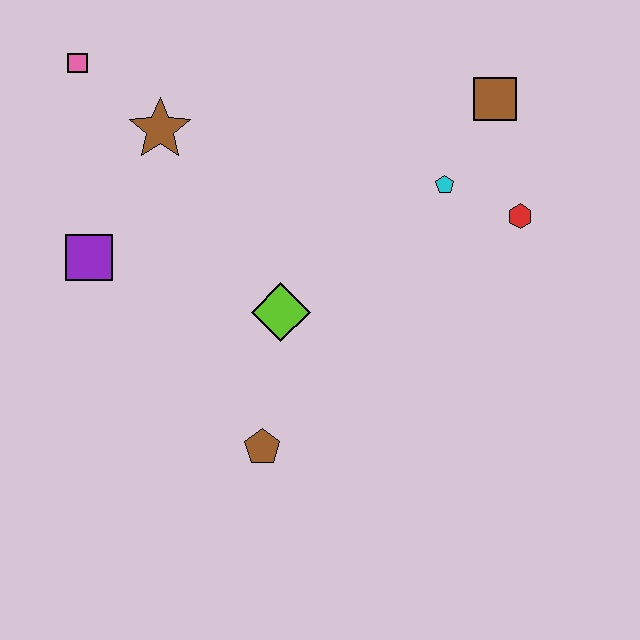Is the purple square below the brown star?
Yes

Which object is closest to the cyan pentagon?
The red hexagon is closest to the cyan pentagon.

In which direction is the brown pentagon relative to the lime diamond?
The brown pentagon is below the lime diamond.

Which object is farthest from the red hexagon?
The pink square is farthest from the red hexagon.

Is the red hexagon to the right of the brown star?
Yes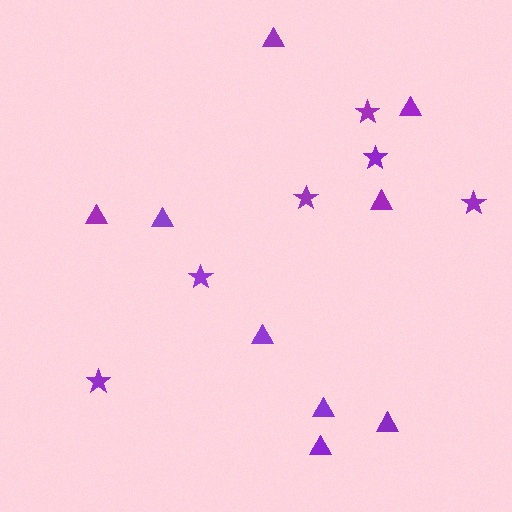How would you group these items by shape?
There are 2 groups: one group of triangles (9) and one group of stars (6).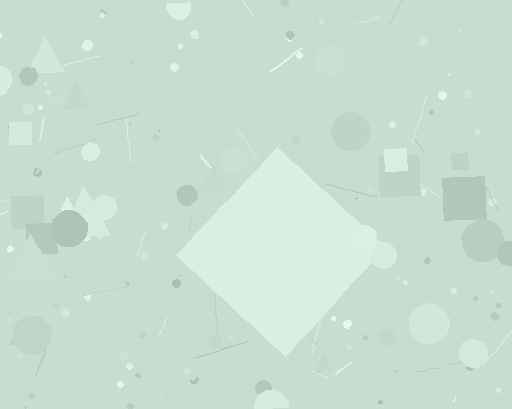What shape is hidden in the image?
A diamond is hidden in the image.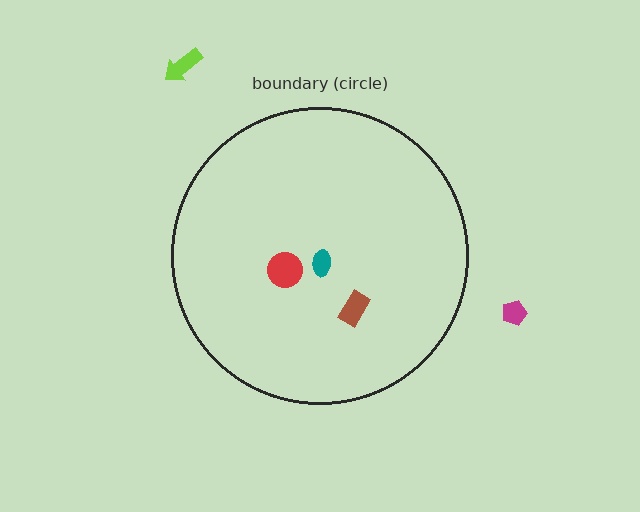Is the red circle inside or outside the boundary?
Inside.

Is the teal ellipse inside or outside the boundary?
Inside.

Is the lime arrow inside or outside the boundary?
Outside.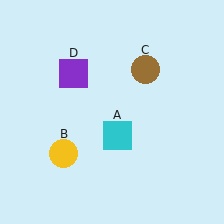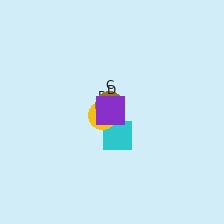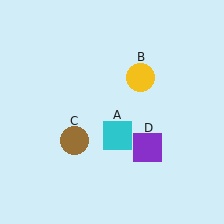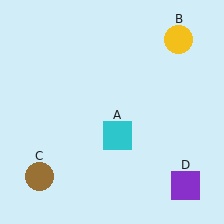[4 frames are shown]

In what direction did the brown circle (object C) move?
The brown circle (object C) moved down and to the left.